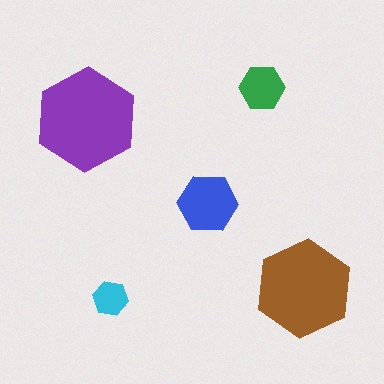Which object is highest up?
The green hexagon is topmost.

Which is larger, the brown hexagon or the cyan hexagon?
The brown one.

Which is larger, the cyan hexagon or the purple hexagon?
The purple one.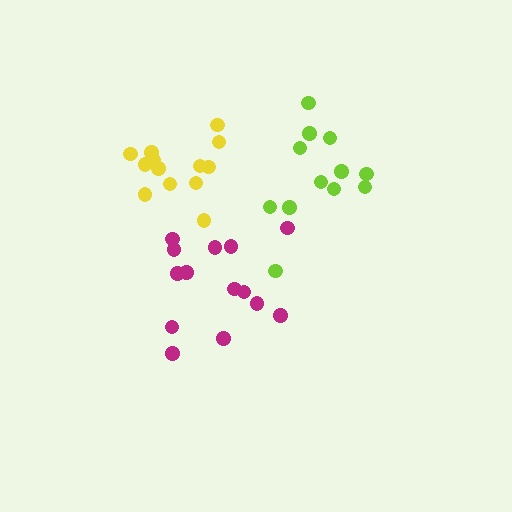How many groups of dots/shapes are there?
There are 3 groups.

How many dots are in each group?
Group 1: 12 dots, Group 2: 14 dots, Group 3: 14 dots (40 total).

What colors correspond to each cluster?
The clusters are colored: lime, magenta, yellow.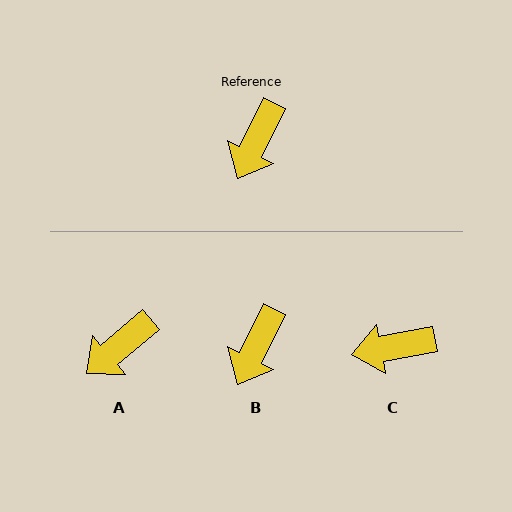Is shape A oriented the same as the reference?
No, it is off by about 24 degrees.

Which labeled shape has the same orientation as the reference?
B.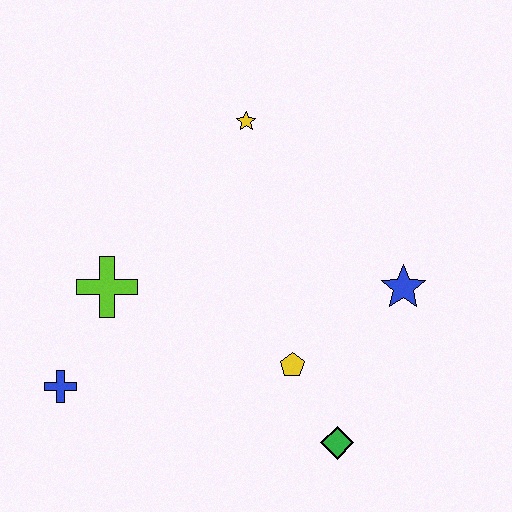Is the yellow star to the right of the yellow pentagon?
No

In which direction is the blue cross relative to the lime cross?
The blue cross is below the lime cross.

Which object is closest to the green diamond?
The yellow pentagon is closest to the green diamond.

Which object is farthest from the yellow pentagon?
The yellow star is farthest from the yellow pentagon.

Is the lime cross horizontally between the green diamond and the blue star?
No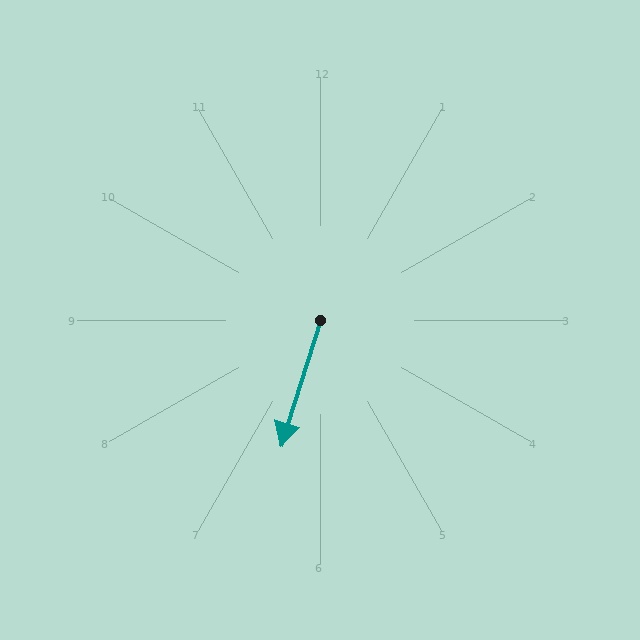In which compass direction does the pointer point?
South.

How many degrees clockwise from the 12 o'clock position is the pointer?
Approximately 198 degrees.